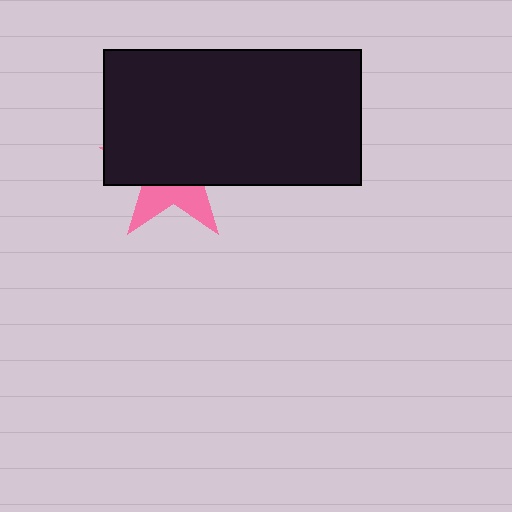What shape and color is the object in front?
The object in front is a black rectangle.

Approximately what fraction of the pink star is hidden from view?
Roughly 67% of the pink star is hidden behind the black rectangle.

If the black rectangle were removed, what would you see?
You would see the complete pink star.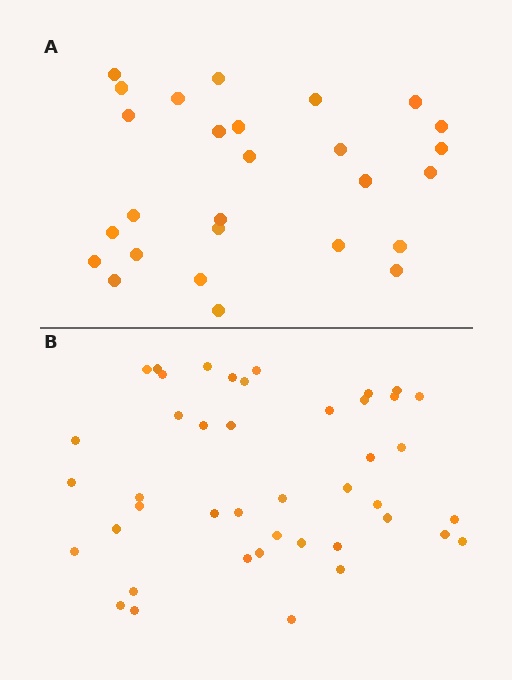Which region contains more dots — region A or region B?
Region B (the bottom region) has more dots.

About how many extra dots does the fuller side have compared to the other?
Region B has approximately 15 more dots than region A.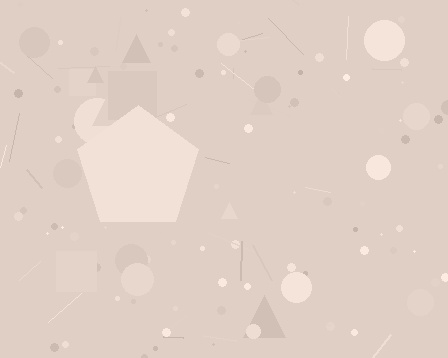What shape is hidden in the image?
A pentagon is hidden in the image.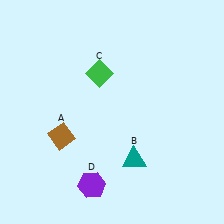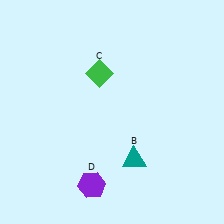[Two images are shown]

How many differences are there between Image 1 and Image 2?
There is 1 difference between the two images.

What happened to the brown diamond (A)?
The brown diamond (A) was removed in Image 2. It was in the bottom-left area of Image 1.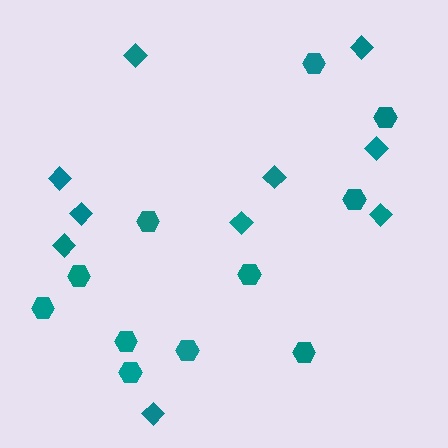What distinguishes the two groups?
There are 2 groups: one group of diamonds (10) and one group of hexagons (11).